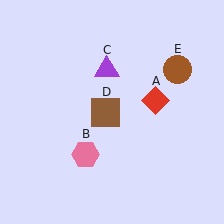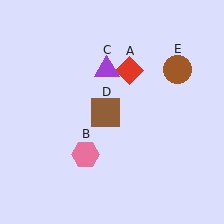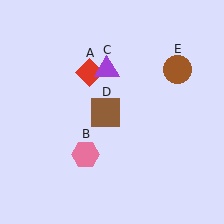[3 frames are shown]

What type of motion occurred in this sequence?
The red diamond (object A) rotated counterclockwise around the center of the scene.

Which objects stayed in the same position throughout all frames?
Pink hexagon (object B) and purple triangle (object C) and brown square (object D) and brown circle (object E) remained stationary.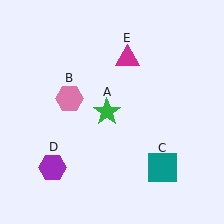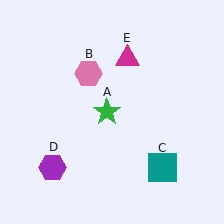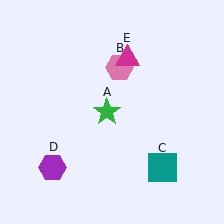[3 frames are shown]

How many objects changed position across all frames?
1 object changed position: pink hexagon (object B).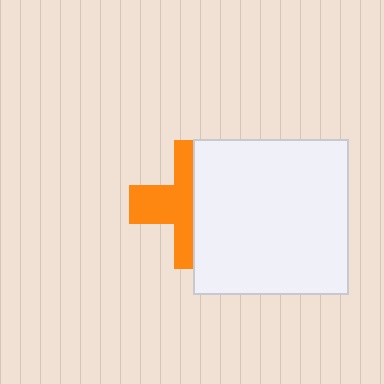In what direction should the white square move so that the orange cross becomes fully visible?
The white square should move right. That is the shortest direction to clear the overlap and leave the orange cross fully visible.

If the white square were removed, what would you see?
You would see the complete orange cross.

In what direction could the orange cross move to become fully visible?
The orange cross could move left. That would shift it out from behind the white square entirely.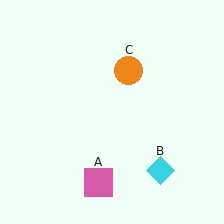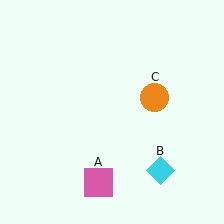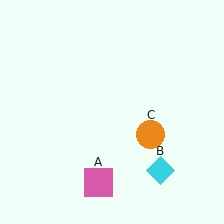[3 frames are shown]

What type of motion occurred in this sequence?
The orange circle (object C) rotated clockwise around the center of the scene.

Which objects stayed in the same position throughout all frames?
Pink square (object A) and cyan diamond (object B) remained stationary.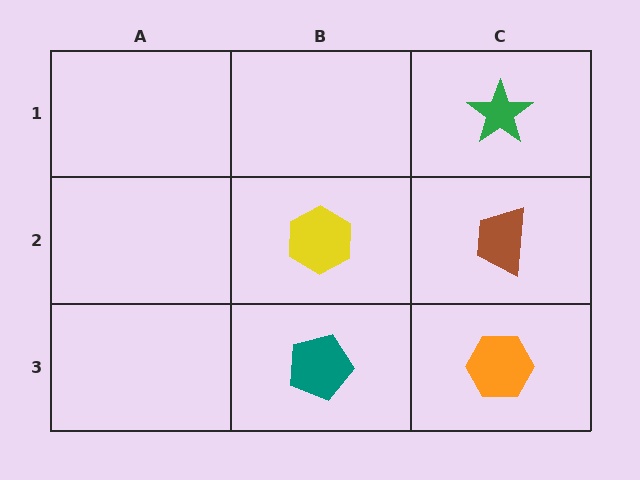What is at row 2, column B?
A yellow hexagon.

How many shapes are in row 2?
2 shapes.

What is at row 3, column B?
A teal pentagon.